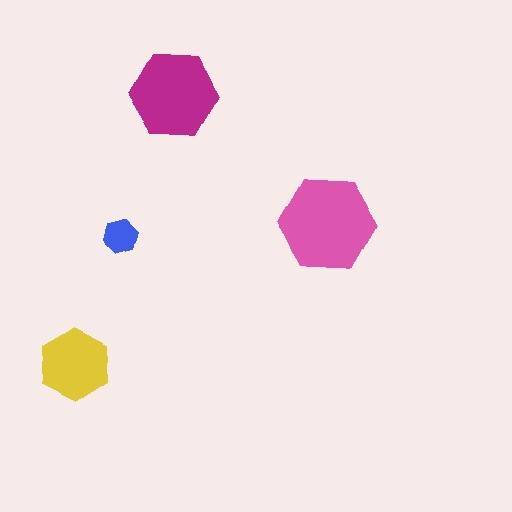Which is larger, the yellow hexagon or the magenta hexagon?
The magenta one.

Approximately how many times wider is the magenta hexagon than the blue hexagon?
About 2.5 times wider.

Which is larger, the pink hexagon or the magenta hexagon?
The pink one.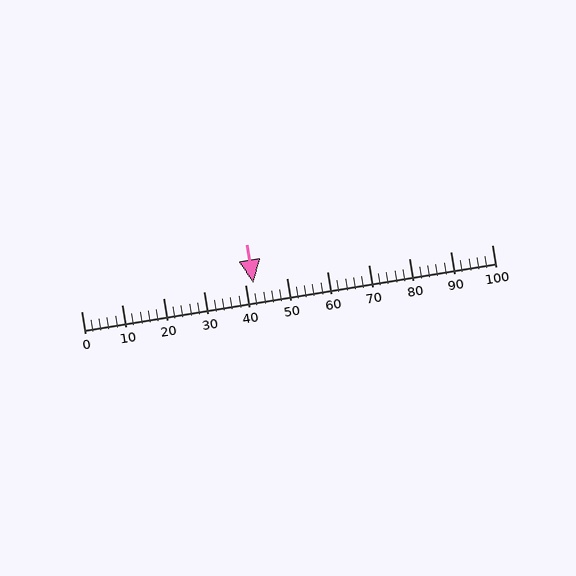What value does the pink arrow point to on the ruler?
The pink arrow points to approximately 42.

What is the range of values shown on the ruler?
The ruler shows values from 0 to 100.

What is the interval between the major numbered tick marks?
The major tick marks are spaced 10 units apart.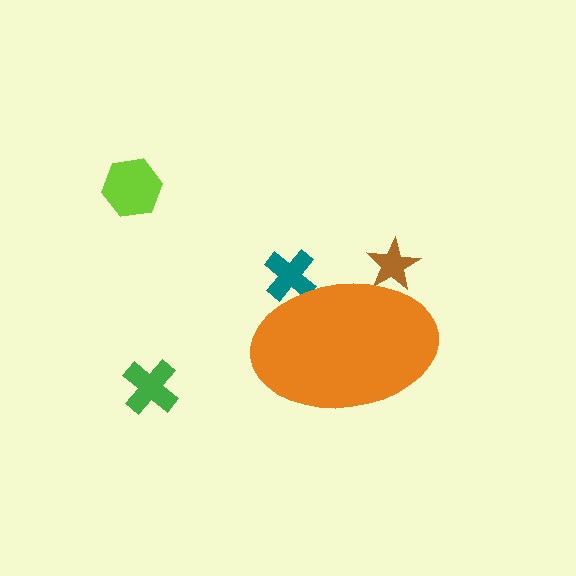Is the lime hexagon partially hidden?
No, the lime hexagon is fully visible.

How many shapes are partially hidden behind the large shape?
2 shapes are partially hidden.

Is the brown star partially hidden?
Yes, the brown star is partially hidden behind the orange ellipse.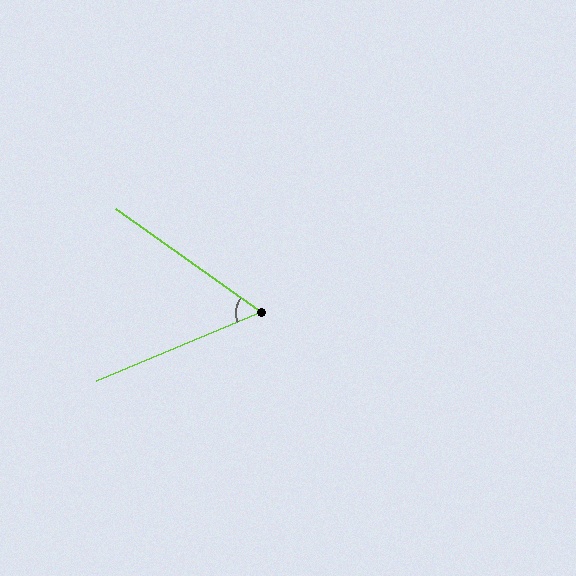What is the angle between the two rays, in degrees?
Approximately 58 degrees.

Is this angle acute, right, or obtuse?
It is acute.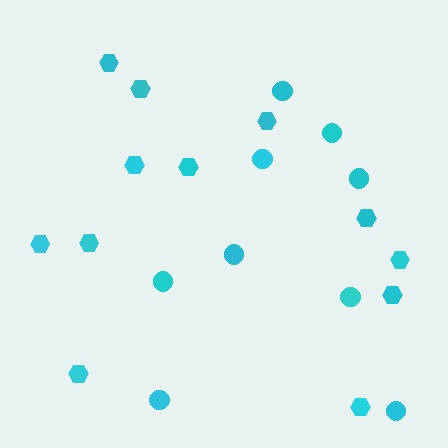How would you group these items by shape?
There are 2 groups: one group of hexagons (12) and one group of circles (9).